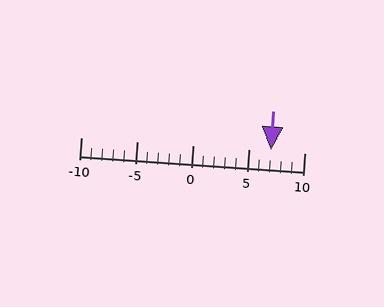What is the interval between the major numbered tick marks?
The major tick marks are spaced 5 units apart.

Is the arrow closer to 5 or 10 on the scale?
The arrow is closer to 5.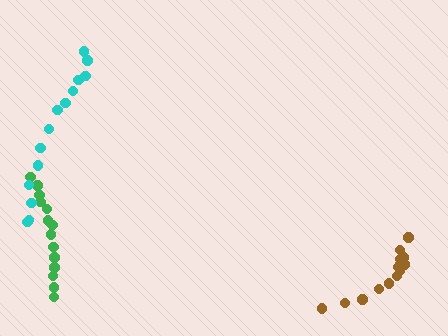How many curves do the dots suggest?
There are 3 distinct paths.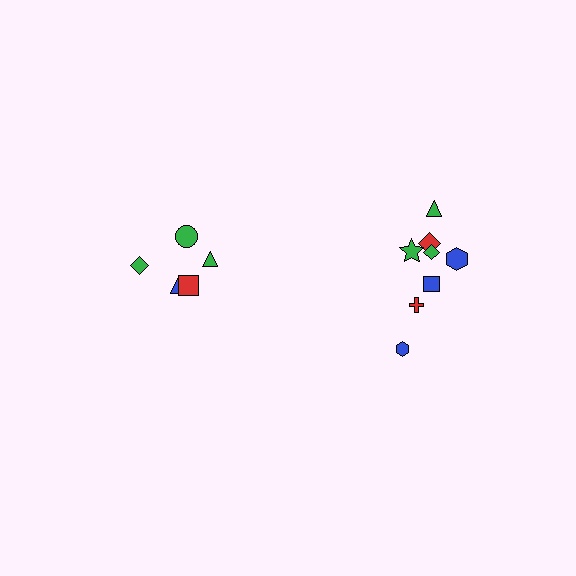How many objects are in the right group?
There are 8 objects.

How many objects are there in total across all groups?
There are 13 objects.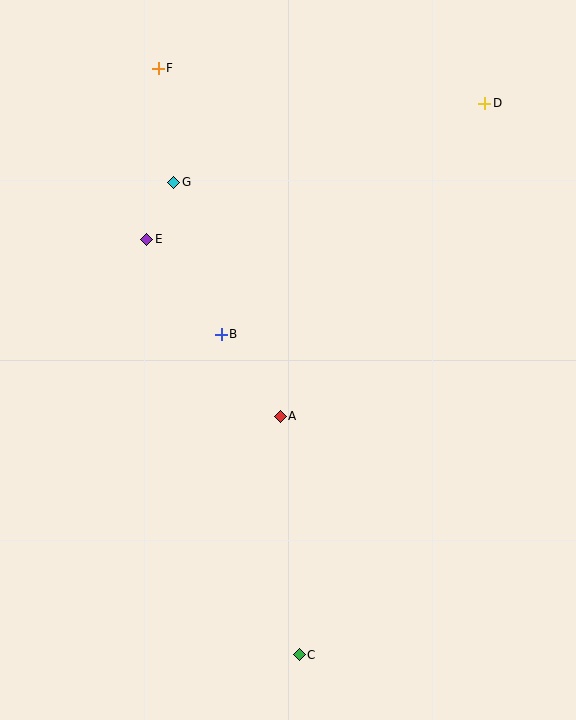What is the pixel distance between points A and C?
The distance between A and C is 239 pixels.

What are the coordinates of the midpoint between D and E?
The midpoint between D and E is at (316, 171).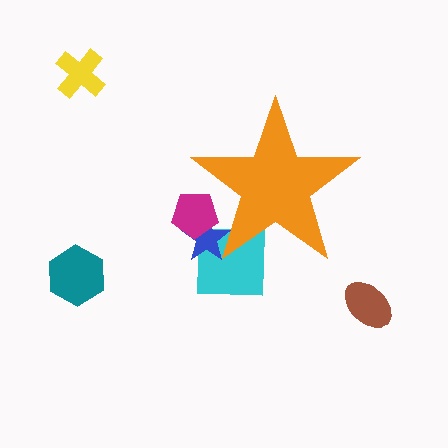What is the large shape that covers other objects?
An orange star.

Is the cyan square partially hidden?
Yes, the cyan square is partially hidden behind the orange star.